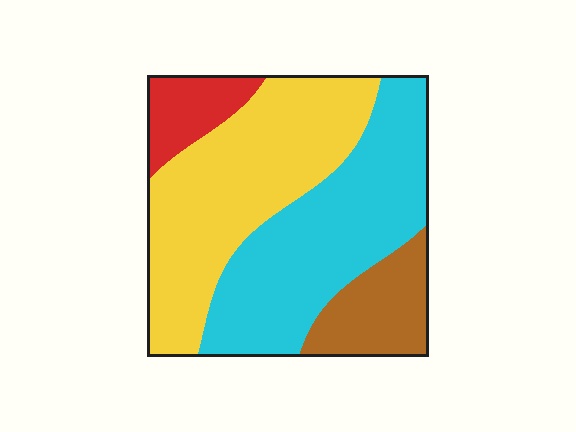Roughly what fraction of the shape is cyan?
Cyan takes up about three eighths (3/8) of the shape.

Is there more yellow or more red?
Yellow.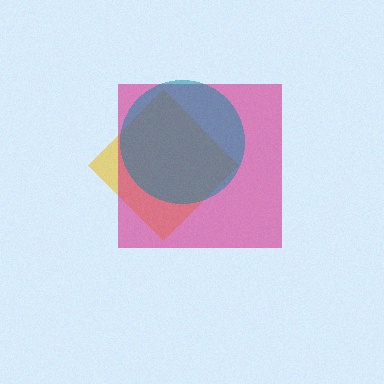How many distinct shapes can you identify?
There are 3 distinct shapes: a yellow diamond, a magenta square, a teal circle.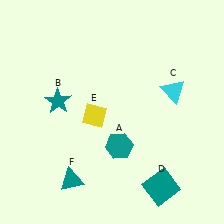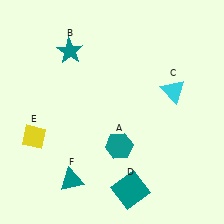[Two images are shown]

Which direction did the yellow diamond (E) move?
The yellow diamond (E) moved left.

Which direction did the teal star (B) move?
The teal star (B) moved up.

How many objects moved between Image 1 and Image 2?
3 objects moved between the two images.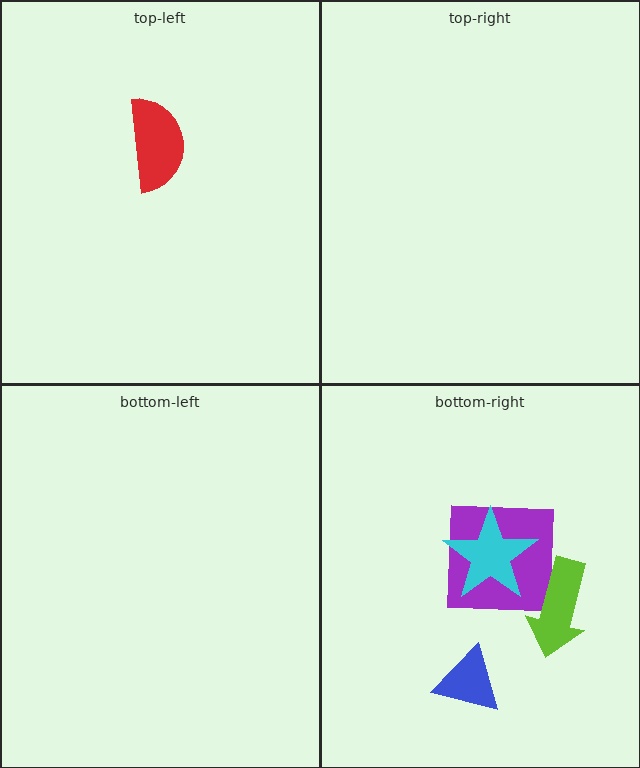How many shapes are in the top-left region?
1.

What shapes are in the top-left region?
The red semicircle.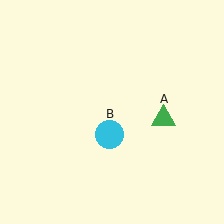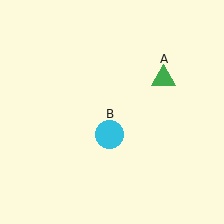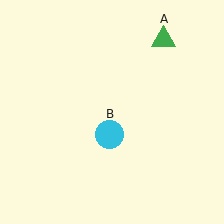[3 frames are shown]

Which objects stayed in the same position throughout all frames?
Cyan circle (object B) remained stationary.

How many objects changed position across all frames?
1 object changed position: green triangle (object A).